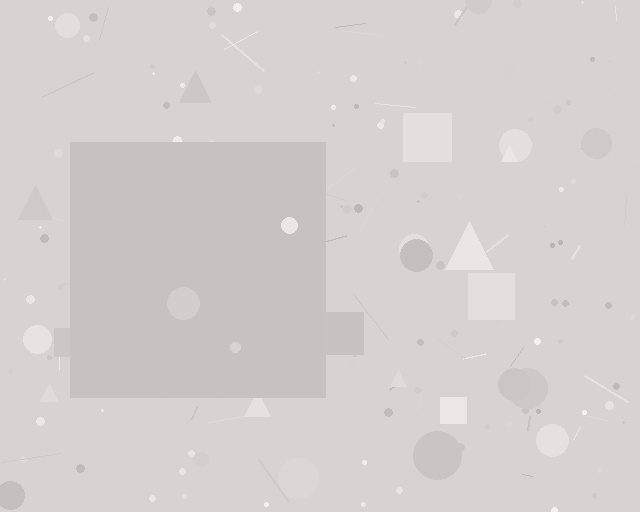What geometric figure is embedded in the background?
A square is embedded in the background.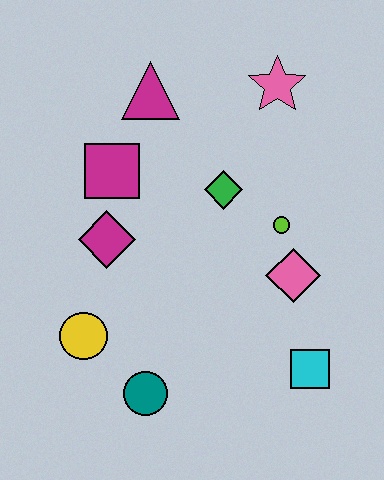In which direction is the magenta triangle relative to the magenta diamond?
The magenta triangle is above the magenta diamond.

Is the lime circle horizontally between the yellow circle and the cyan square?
Yes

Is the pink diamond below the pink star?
Yes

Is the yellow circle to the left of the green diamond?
Yes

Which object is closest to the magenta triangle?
The magenta square is closest to the magenta triangle.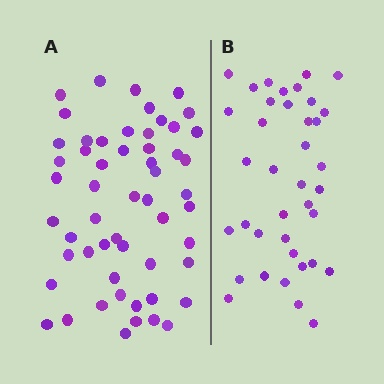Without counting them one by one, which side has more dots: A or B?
Region A (the left region) has more dots.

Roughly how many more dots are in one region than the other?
Region A has approximately 15 more dots than region B.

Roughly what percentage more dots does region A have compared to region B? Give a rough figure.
About 45% more.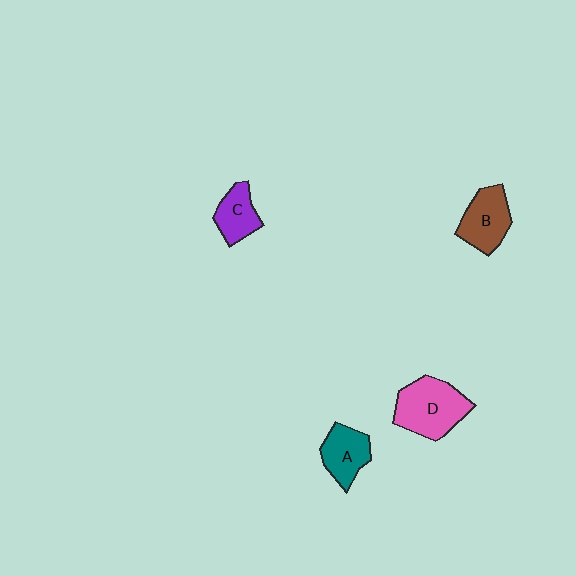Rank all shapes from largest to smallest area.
From largest to smallest: D (pink), B (brown), A (teal), C (purple).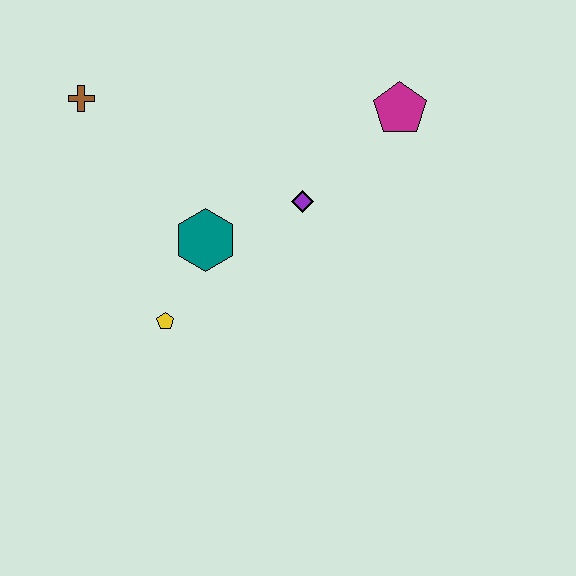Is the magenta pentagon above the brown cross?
No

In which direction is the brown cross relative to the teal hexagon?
The brown cross is above the teal hexagon.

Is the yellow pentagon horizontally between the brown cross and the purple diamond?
Yes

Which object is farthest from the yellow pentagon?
The magenta pentagon is farthest from the yellow pentagon.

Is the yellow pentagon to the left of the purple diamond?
Yes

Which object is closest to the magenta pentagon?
The purple diamond is closest to the magenta pentagon.